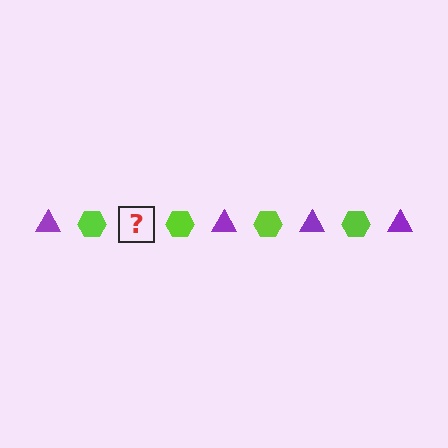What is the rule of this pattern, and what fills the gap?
The rule is that the pattern alternates between purple triangle and lime hexagon. The gap should be filled with a purple triangle.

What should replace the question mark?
The question mark should be replaced with a purple triangle.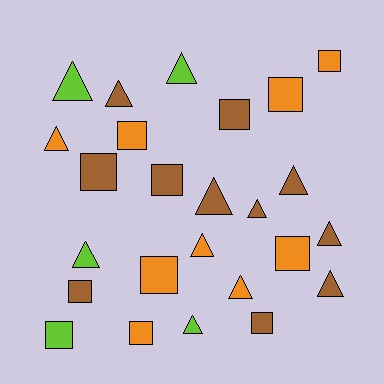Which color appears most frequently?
Brown, with 11 objects.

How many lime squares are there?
There is 1 lime square.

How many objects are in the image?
There are 25 objects.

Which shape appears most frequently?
Triangle, with 13 objects.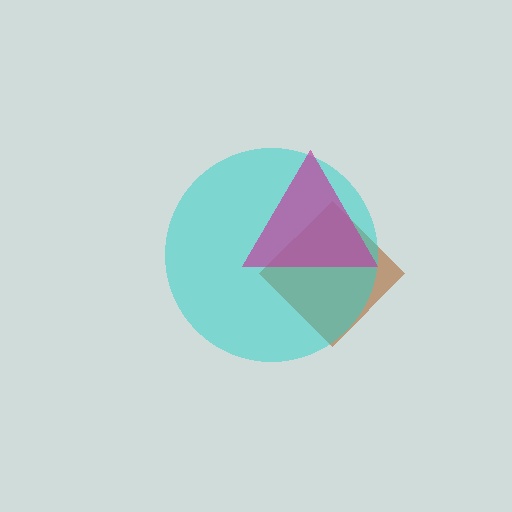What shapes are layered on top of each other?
The layered shapes are: a brown diamond, a cyan circle, a magenta triangle.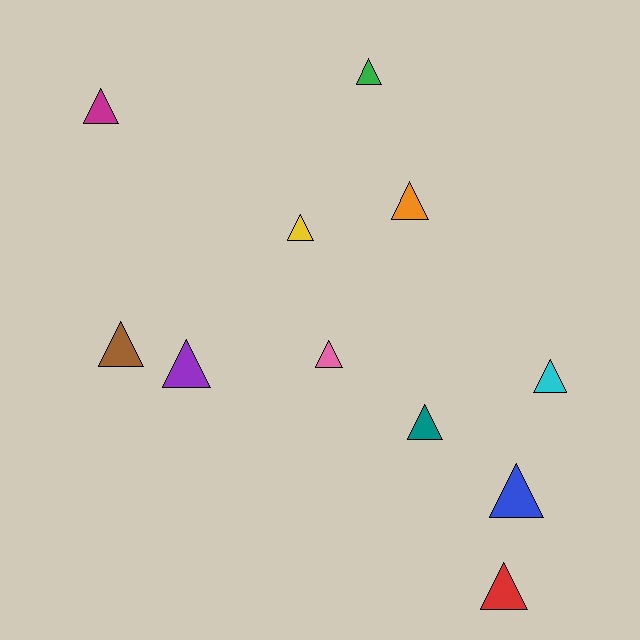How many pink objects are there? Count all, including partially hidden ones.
There is 1 pink object.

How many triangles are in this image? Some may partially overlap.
There are 11 triangles.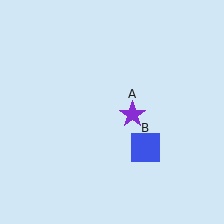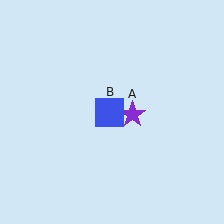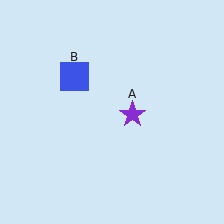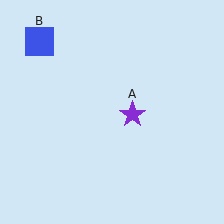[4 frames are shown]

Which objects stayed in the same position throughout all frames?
Purple star (object A) remained stationary.